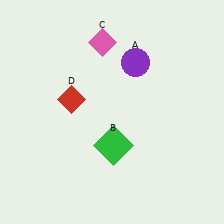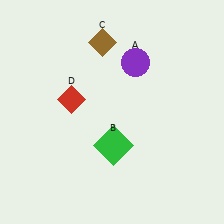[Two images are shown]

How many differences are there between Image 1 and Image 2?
There is 1 difference between the two images.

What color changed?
The diamond (C) changed from pink in Image 1 to brown in Image 2.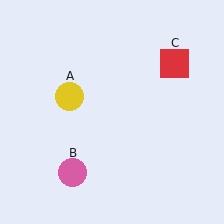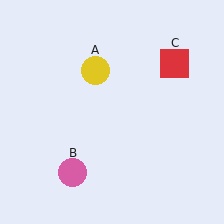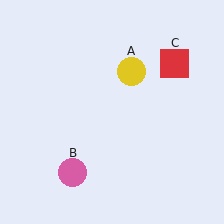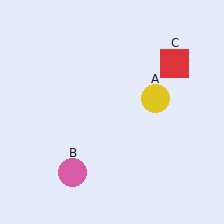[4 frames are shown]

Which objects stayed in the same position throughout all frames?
Pink circle (object B) and red square (object C) remained stationary.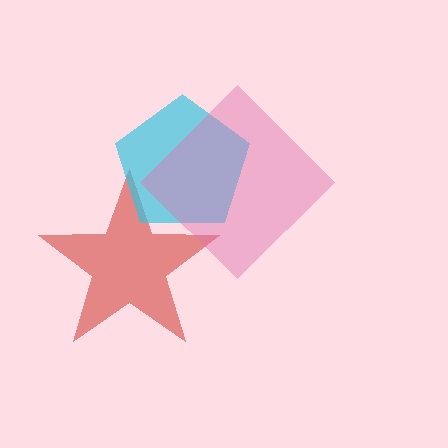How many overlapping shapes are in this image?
There are 3 overlapping shapes in the image.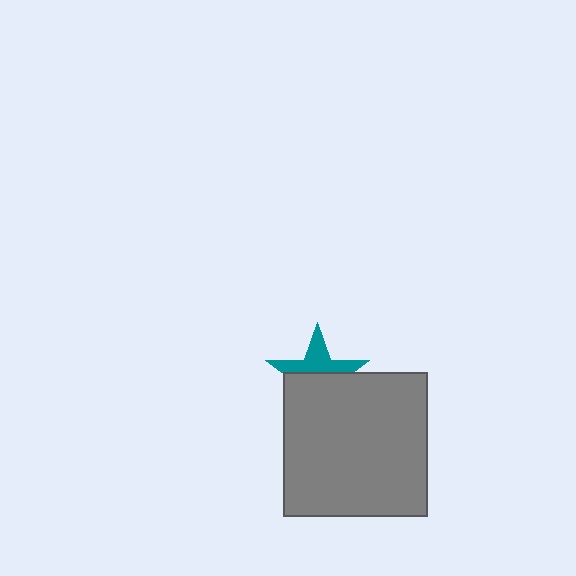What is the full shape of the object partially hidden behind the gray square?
The partially hidden object is a teal star.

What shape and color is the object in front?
The object in front is a gray square.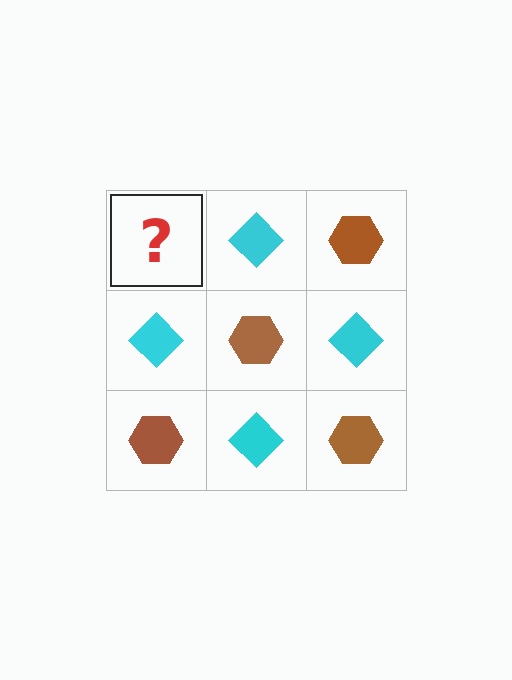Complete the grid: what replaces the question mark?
The question mark should be replaced with a brown hexagon.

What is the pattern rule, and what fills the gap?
The rule is that it alternates brown hexagon and cyan diamond in a checkerboard pattern. The gap should be filled with a brown hexagon.